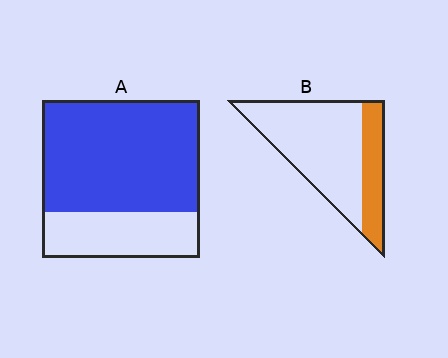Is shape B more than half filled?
No.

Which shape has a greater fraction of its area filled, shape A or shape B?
Shape A.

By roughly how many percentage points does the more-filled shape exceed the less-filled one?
By roughly 45 percentage points (A over B).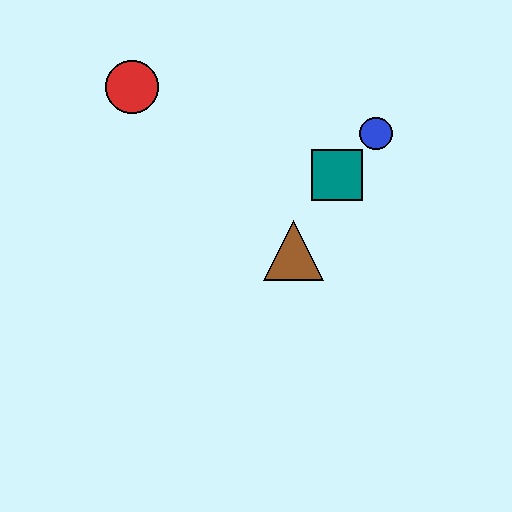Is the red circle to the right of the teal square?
No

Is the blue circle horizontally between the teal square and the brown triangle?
No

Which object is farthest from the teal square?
The red circle is farthest from the teal square.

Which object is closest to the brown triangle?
The teal square is closest to the brown triangle.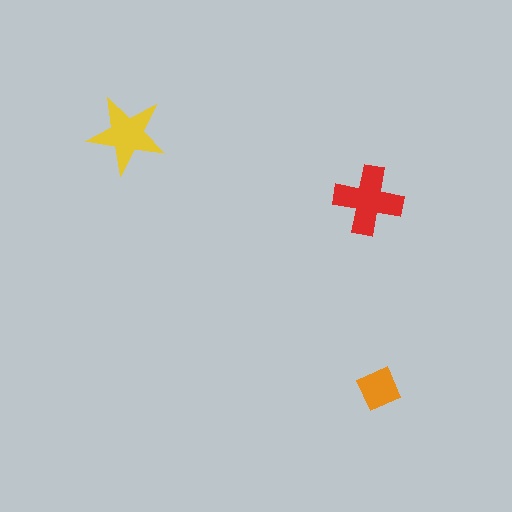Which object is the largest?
The red cross.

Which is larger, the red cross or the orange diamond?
The red cross.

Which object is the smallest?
The orange diamond.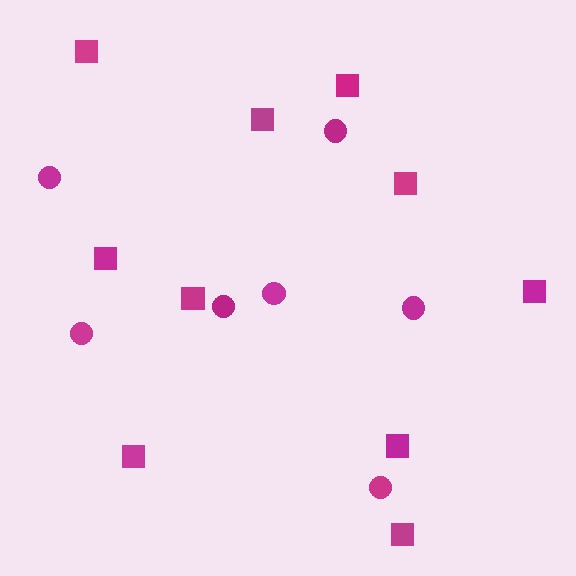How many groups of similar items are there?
There are 2 groups: one group of circles (7) and one group of squares (10).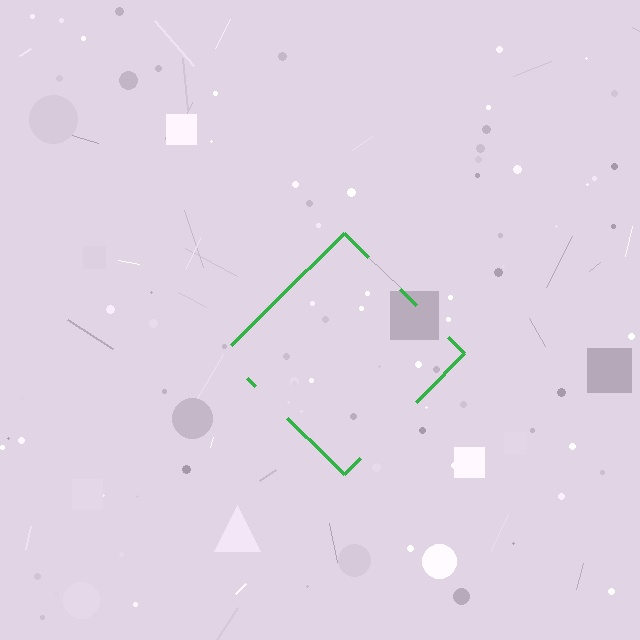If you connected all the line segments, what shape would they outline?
They would outline a diamond.